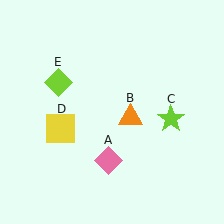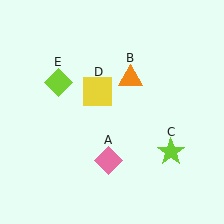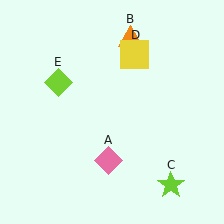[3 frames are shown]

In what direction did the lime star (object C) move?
The lime star (object C) moved down.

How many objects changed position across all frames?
3 objects changed position: orange triangle (object B), lime star (object C), yellow square (object D).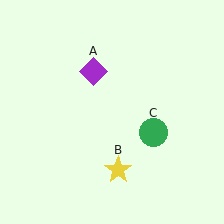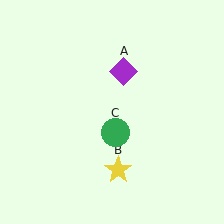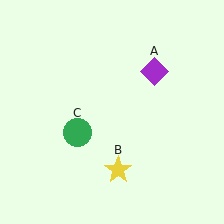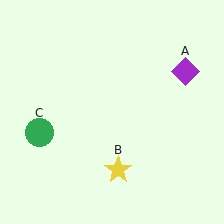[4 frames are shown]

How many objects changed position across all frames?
2 objects changed position: purple diamond (object A), green circle (object C).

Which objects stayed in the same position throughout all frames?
Yellow star (object B) remained stationary.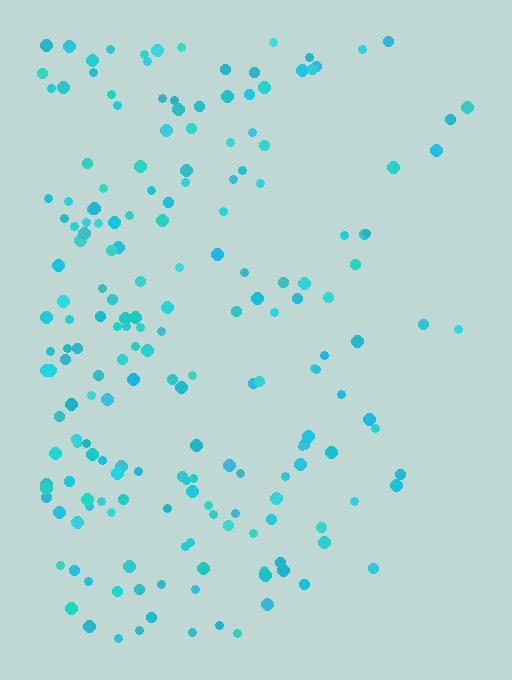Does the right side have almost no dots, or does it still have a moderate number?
Still a moderate number, just noticeably fewer than the left.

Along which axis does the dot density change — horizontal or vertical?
Horizontal.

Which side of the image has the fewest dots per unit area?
The right.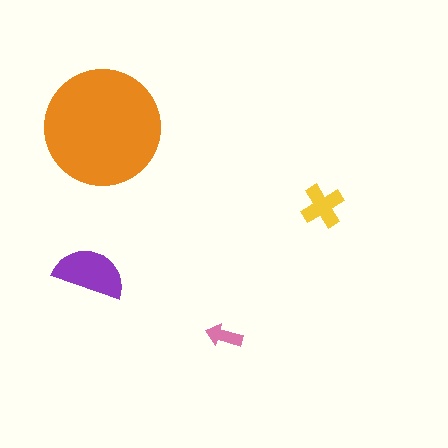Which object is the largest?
The orange circle.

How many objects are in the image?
There are 4 objects in the image.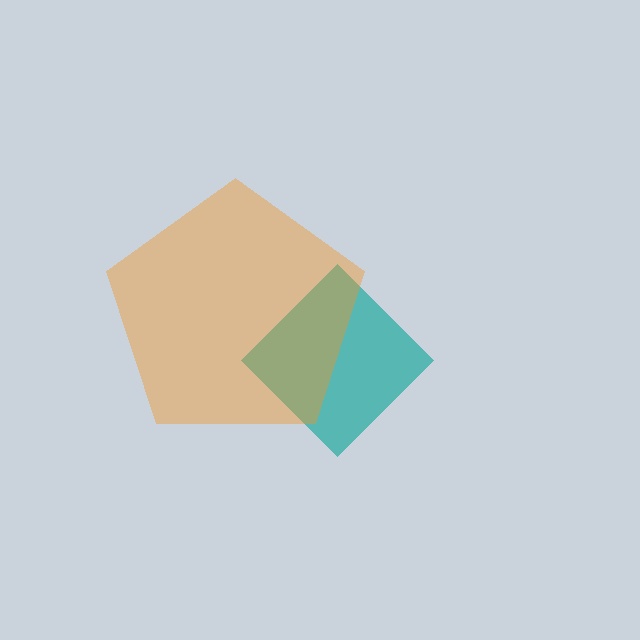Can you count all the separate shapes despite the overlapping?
Yes, there are 2 separate shapes.